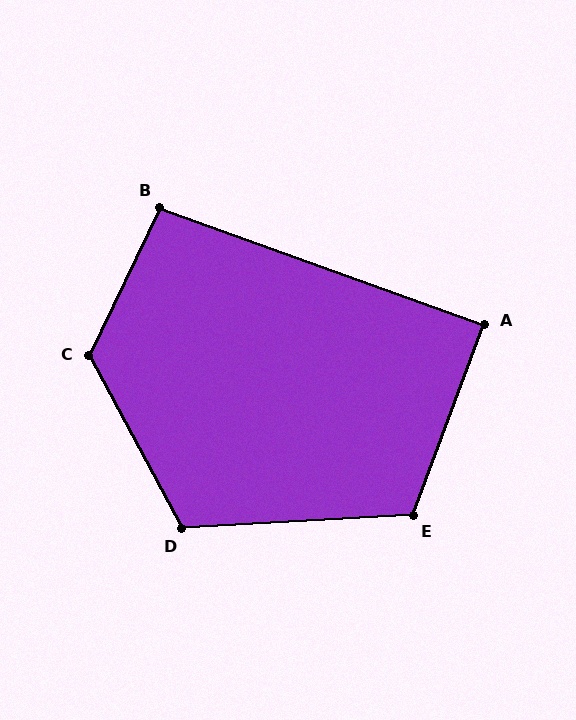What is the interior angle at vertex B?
Approximately 96 degrees (obtuse).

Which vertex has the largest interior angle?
C, at approximately 126 degrees.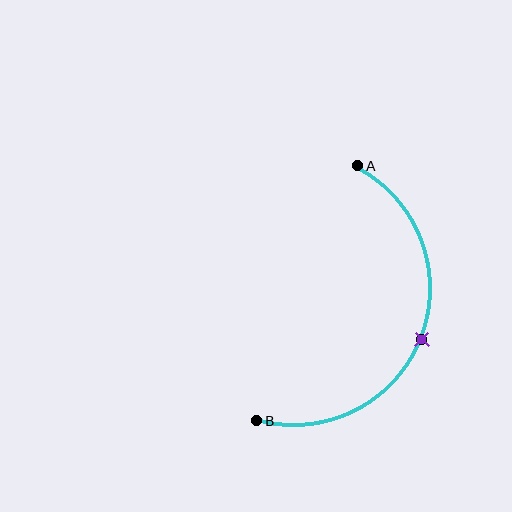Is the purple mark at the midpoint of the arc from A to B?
Yes. The purple mark lies on the arc at equal arc-length from both A and B — it is the arc midpoint.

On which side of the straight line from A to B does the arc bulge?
The arc bulges to the right of the straight line connecting A and B.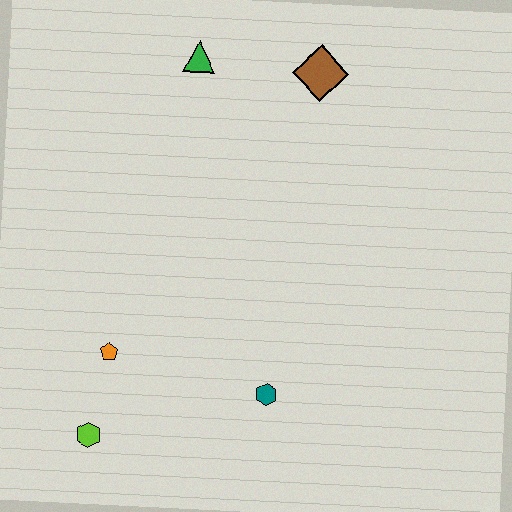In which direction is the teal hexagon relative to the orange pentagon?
The teal hexagon is to the right of the orange pentagon.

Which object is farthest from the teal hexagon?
The green triangle is farthest from the teal hexagon.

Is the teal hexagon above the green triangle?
No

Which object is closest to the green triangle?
The brown diamond is closest to the green triangle.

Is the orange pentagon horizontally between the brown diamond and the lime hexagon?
Yes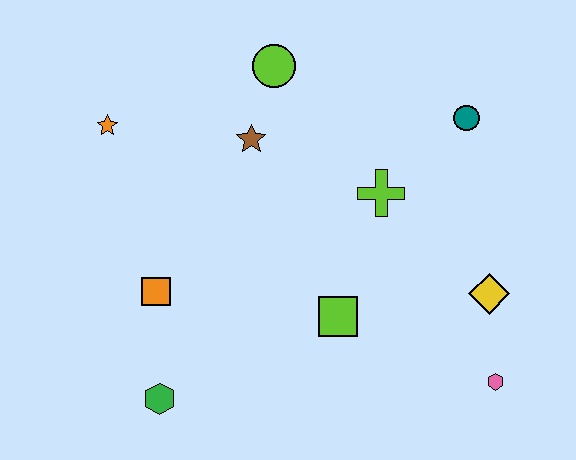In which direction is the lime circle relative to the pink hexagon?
The lime circle is above the pink hexagon.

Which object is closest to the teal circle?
The lime cross is closest to the teal circle.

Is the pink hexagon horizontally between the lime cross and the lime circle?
No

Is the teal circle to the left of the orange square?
No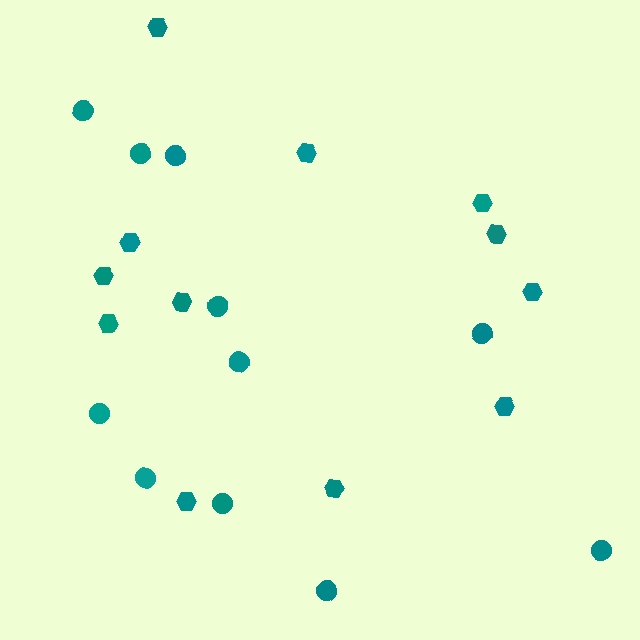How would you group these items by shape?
There are 2 groups: one group of circles (11) and one group of hexagons (12).